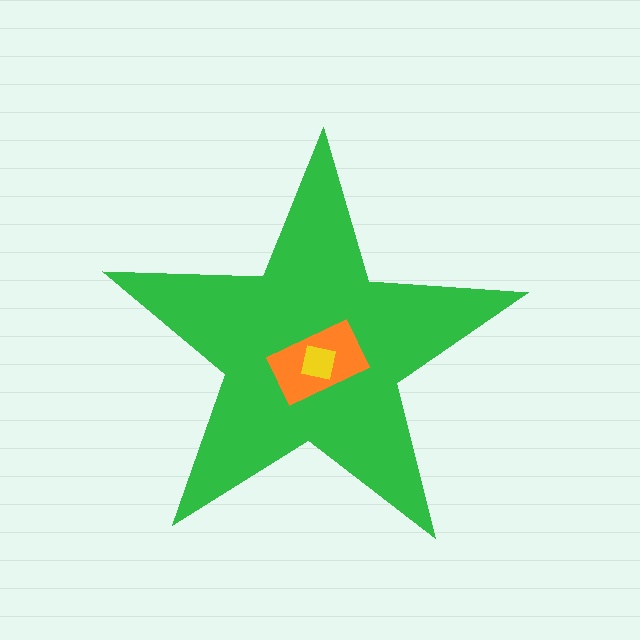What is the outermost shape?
The green star.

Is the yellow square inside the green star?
Yes.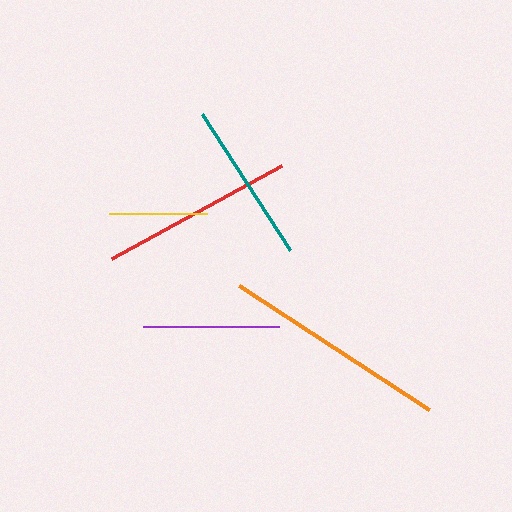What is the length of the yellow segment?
The yellow segment is approximately 98 pixels long.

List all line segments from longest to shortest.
From longest to shortest: orange, red, teal, purple, yellow.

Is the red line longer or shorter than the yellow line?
The red line is longer than the yellow line.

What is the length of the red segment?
The red segment is approximately 194 pixels long.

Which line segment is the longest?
The orange line is the longest at approximately 227 pixels.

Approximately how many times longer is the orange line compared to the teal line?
The orange line is approximately 1.4 times the length of the teal line.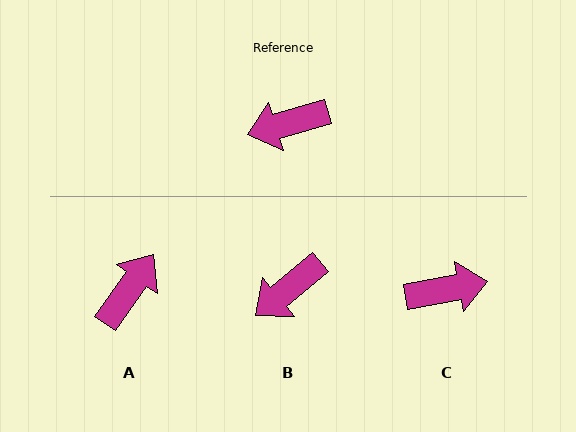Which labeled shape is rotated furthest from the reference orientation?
C, about 174 degrees away.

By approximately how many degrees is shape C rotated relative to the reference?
Approximately 174 degrees counter-clockwise.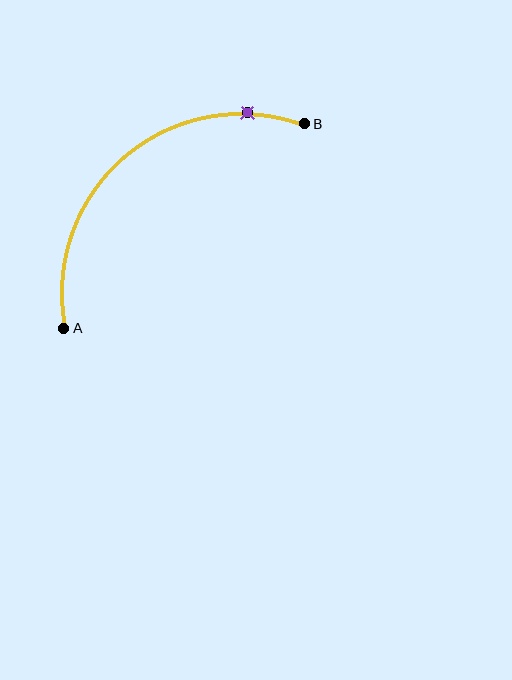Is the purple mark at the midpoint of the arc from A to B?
No. The purple mark lies on the arc but is closer to endpoint B. The arc midpoint would be at the point on the curve equidistant along the arc from both A and B.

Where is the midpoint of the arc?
The arc midpoint is the point on the curve farthest from the straight line joining A and B. It sits above and to the left of that line.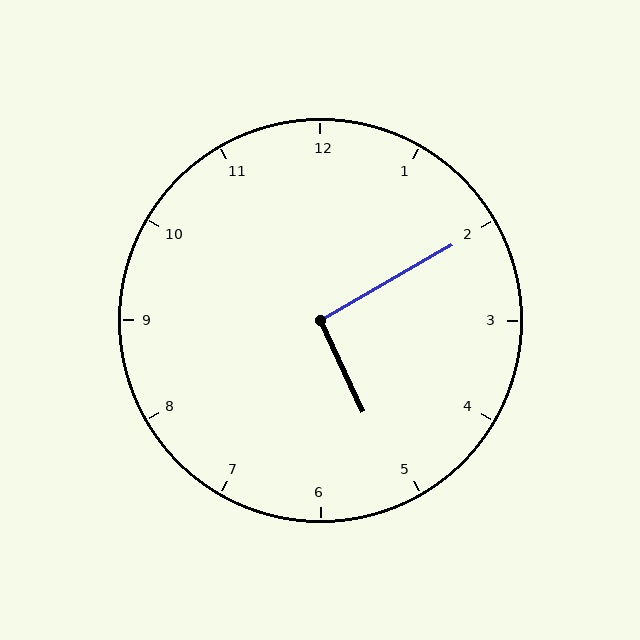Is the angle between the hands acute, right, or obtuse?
It is right.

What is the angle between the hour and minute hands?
Approximately 95 degrees.